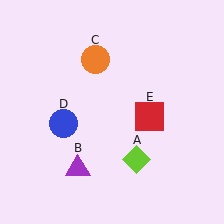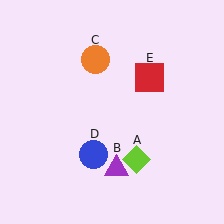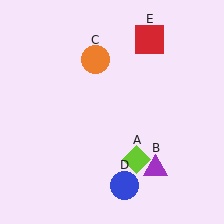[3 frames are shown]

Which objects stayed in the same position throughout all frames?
Lime diamond (object A) and orange circle (object C) remained stationary.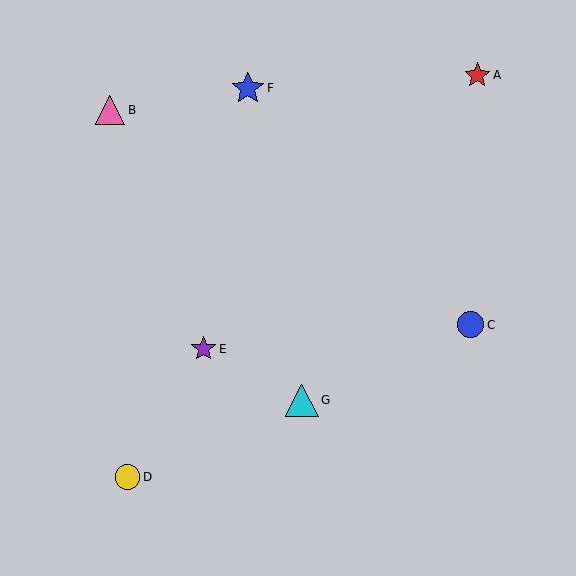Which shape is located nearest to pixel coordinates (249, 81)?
The blue star (labeled F) at (248, 88) is nearest to that location.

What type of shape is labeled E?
Shape E is a purple star.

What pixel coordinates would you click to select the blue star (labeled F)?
Click at (248, 88) to select the blue star F.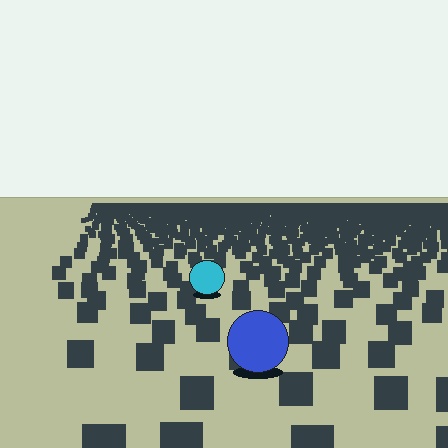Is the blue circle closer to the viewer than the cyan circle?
Yes. The blue circle is closer — you can tell from the texture gradient: the ground texture is coarser near it.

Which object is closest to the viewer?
The blue circle is closest. The texture marks near it are larger and more spread out.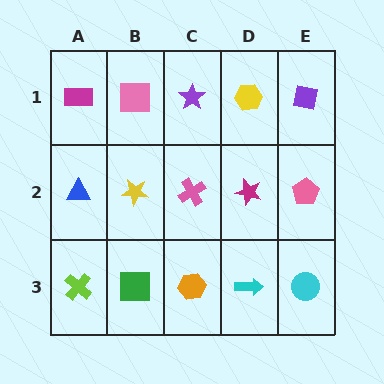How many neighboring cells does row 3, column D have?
3.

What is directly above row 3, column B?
A yellow star.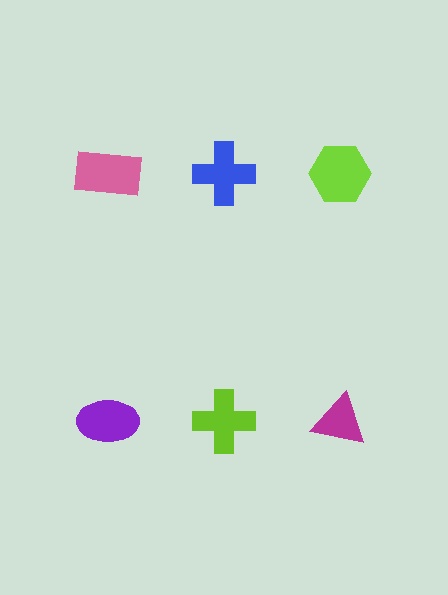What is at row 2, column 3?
A magenta triangle.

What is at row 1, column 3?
A lime hexagon.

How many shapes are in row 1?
3 shapes.